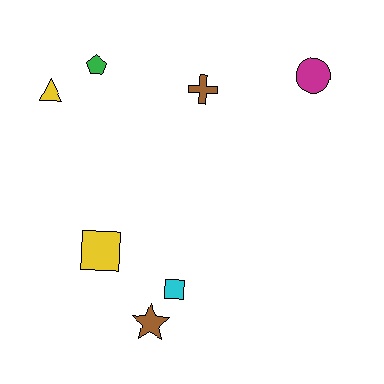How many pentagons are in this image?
There is 1 pentagon.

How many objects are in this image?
There are 7 objects.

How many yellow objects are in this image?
There are 2 yellow objects.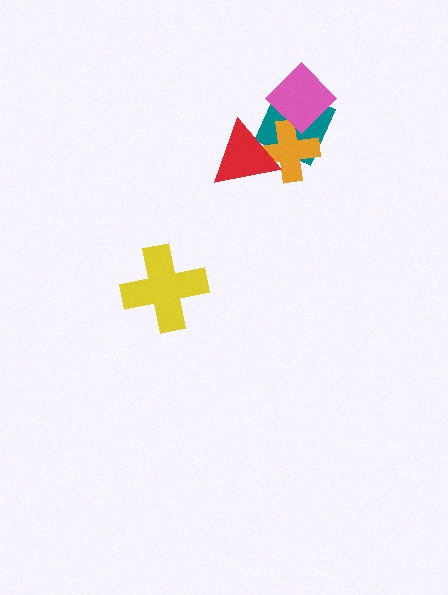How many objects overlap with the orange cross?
3 objects overlap with the orange cross.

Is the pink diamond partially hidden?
No, no other shape covers it.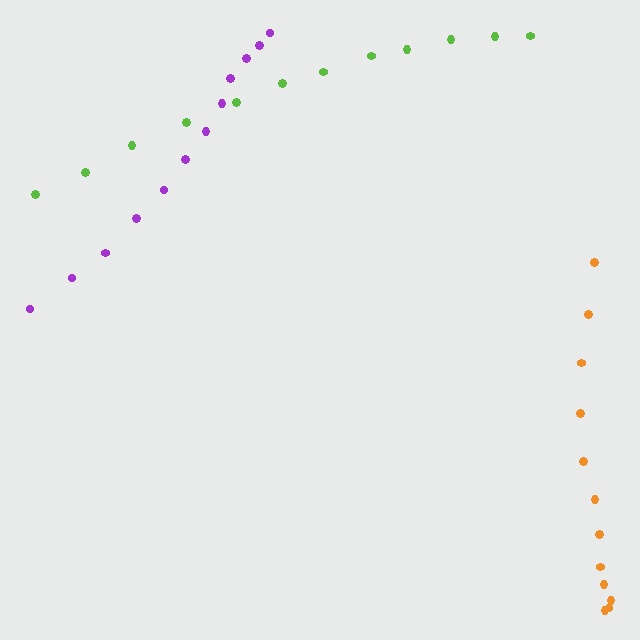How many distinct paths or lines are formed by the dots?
There are 3 distinct paths.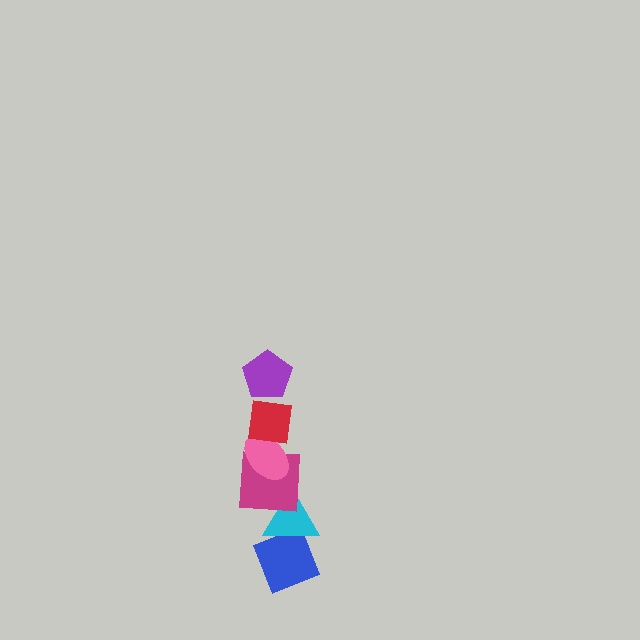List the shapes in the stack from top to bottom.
From top to bottom: the purple pentagon, the red square, the pink ellipse, the magenta square, the cyan triangle, the blue diamond.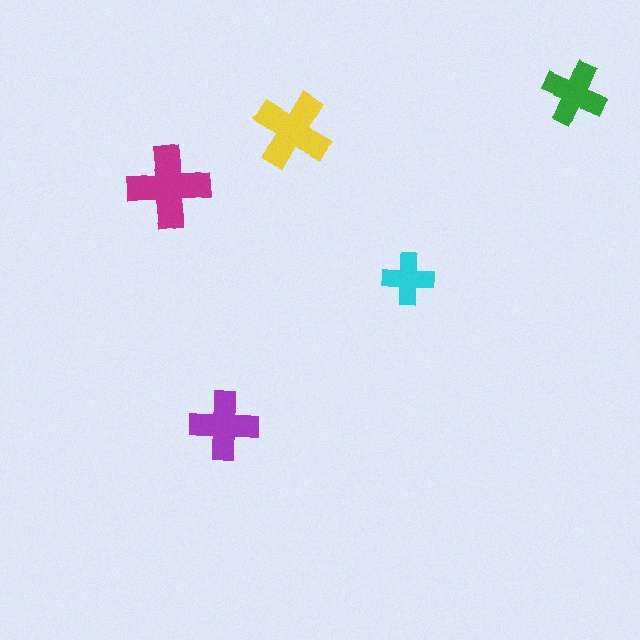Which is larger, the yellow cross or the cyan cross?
The yellow one.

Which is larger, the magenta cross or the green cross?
The magenta one.